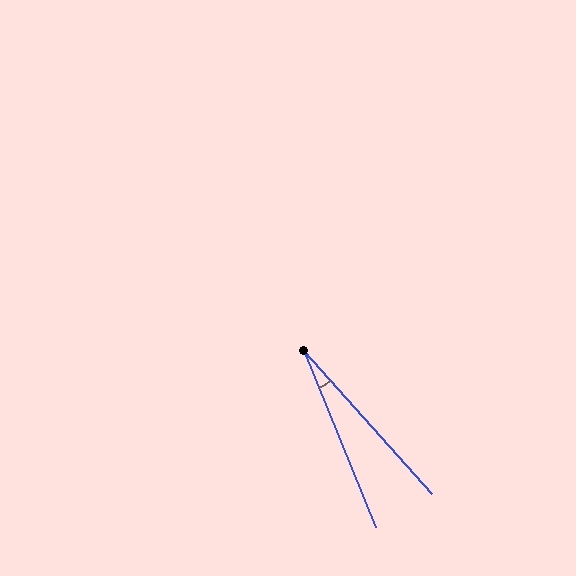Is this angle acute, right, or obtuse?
It is acute.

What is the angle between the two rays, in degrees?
Approximately 20 degrees.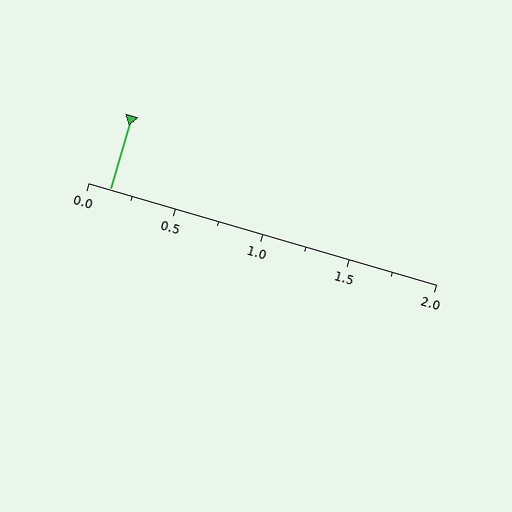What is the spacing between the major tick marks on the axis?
The major ticks are spaced 0.5 apart.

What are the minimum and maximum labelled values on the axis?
The axis runs from 0.0 to 2.0.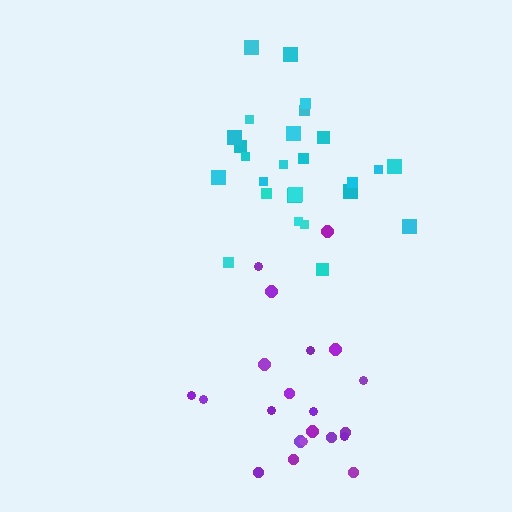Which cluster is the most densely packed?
Cyan.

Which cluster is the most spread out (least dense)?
Purple.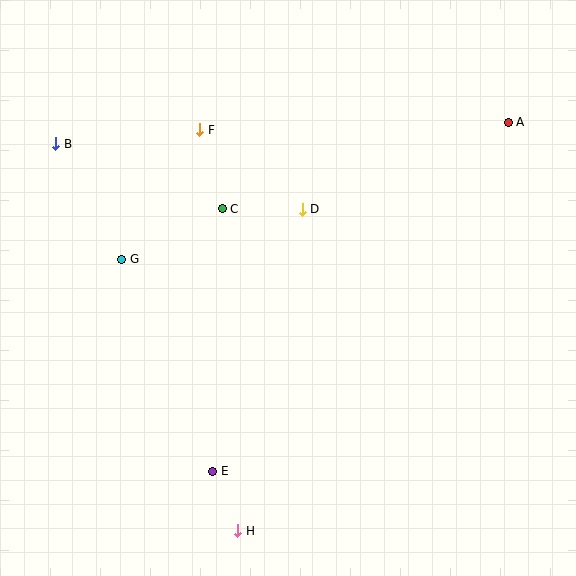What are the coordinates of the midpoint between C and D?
The midpoint between C and D is at (262, 209).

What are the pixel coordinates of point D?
Point D is at (302, 209).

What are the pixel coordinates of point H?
Point H is at (238, 531).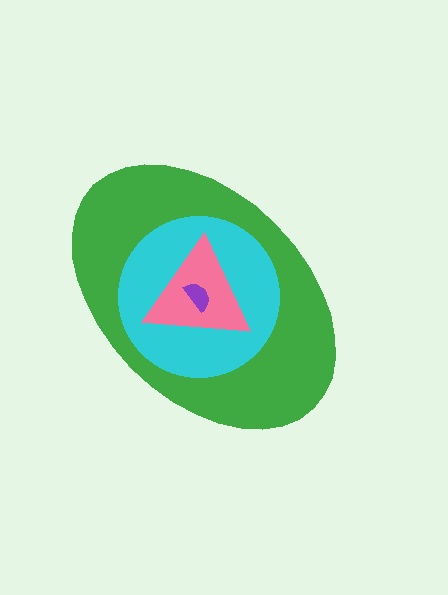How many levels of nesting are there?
4.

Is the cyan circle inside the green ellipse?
Yes.